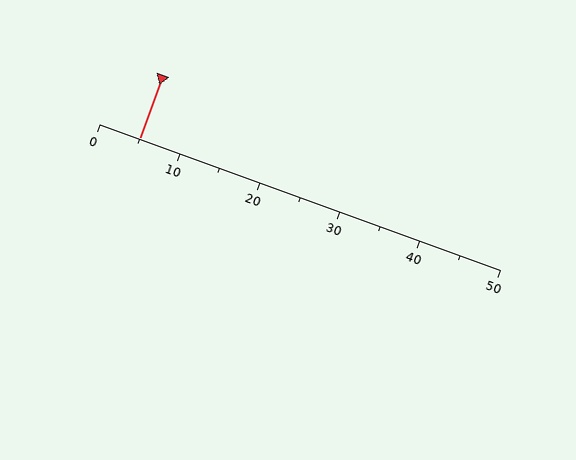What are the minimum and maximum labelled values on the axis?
The axis runs from 0 to 50.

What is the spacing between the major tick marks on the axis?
The major ticks are spaced 10 apart.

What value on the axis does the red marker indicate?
The marker indicates approximately 5.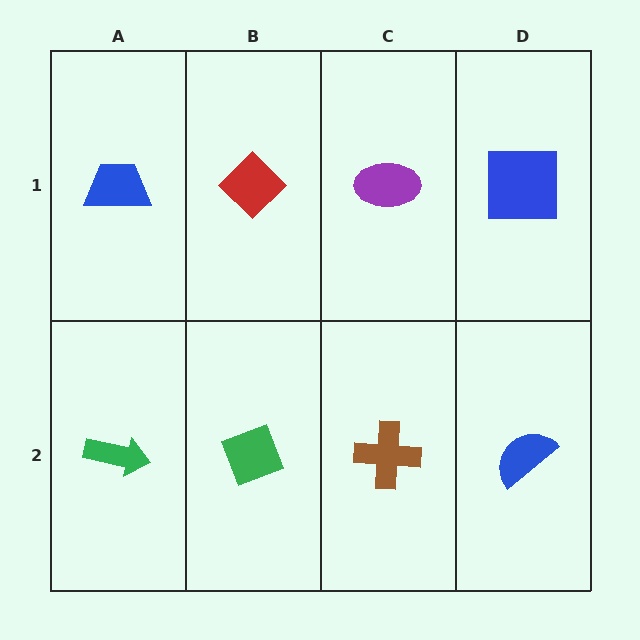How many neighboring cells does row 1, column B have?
3.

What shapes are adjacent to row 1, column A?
A green arrow (row 2, column A), a red diamond (row 1, column B).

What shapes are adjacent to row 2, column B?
A red diamond (row 1, column B), a green arrow (row 2, column A), a brown cross (row 2, column C).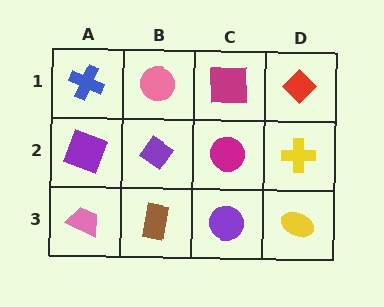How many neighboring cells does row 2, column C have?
4.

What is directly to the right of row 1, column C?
A red diamond.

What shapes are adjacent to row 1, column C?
A magenta circle (row 2, column C), a pink circle (row 1, column B), a red diamond (row 1, column D).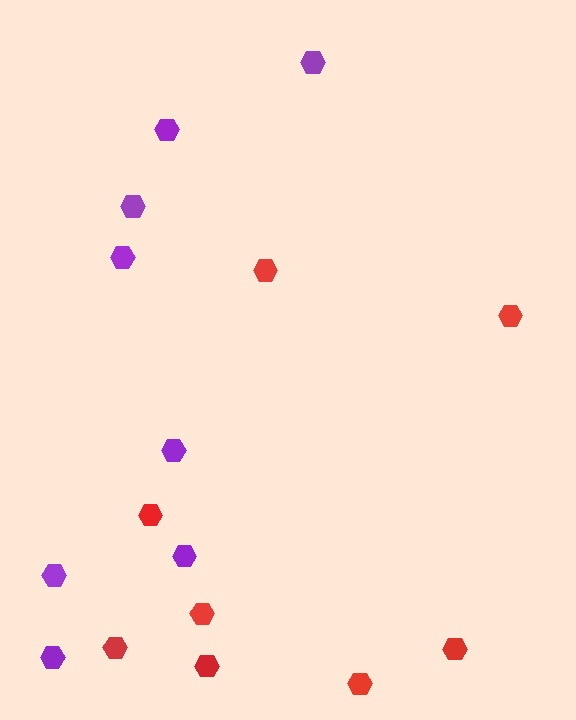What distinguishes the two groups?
There are 2 groups: one group of red hexagons (8) and one group of purple hexagons (8).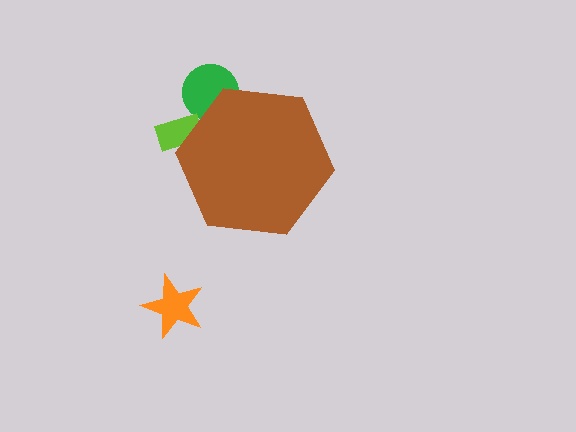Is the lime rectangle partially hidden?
Yes, the lime rectangle is partially hidden behind the brown hexagon.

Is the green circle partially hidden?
Yes, the green circle is partially hidden behind the brown hexagon.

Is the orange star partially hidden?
No, the orange star is fully visible.